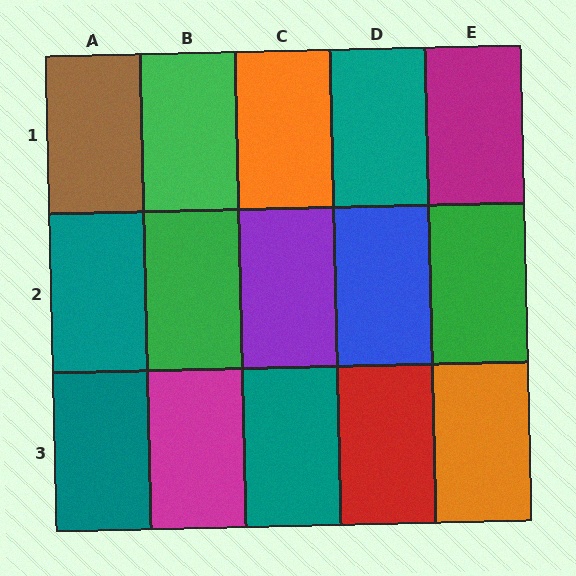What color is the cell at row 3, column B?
Magenta.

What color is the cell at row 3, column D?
Red.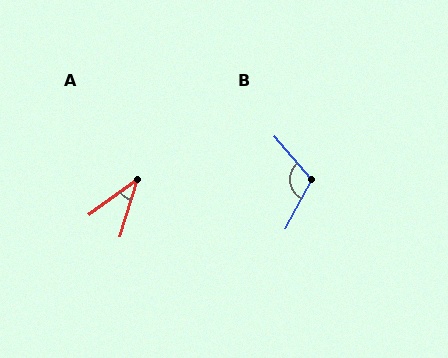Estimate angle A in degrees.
Approximately 37 degrees.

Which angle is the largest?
B, at approximately 111 degrees.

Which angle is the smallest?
A, at approximately 37 degrees.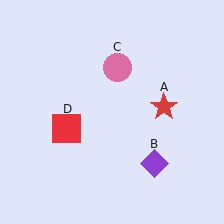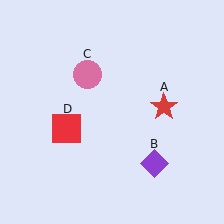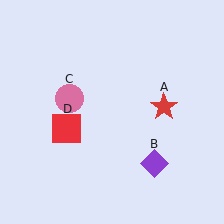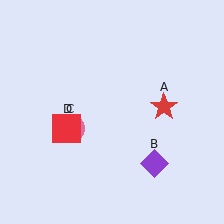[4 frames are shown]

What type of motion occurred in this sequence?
The pink circle (object C) rotated counterclockwise around the center of the scene.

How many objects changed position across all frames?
1 object changed position: pink circle (object C).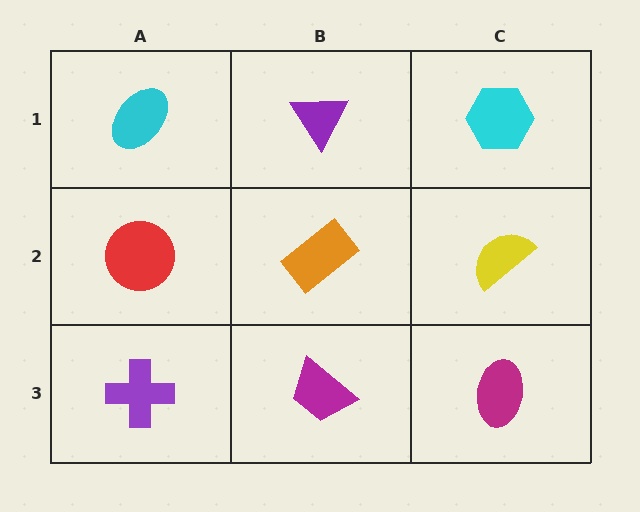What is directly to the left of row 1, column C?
A purple triangle.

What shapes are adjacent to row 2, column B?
A purple triangle (row 1, column B), a magenta trapezoid (row 3, column B), a red circle (row 2, column A), a yellow semicircle (row 2, column C).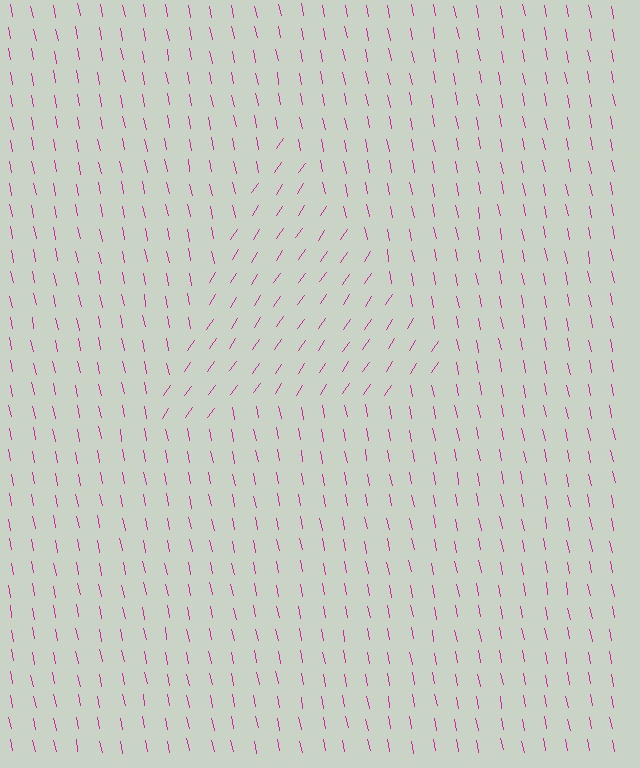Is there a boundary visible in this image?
Yes, there is a texture boundary formed by a change in line orientation.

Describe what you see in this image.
The image is filled with small magenta line segments. A triangle region in the image has lines oriented differently from the surrounding lines, creating a visible texture boundary.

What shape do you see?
I see a triangle.